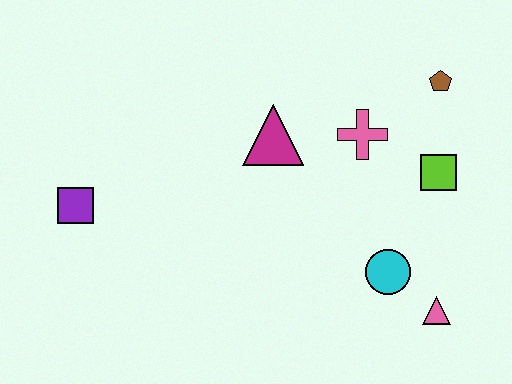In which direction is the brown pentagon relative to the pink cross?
The brown pentagon is to the right of the pink cross.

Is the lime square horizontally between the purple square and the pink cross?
No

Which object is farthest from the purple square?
The brown pentagon is farthest from the purple square.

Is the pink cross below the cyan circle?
No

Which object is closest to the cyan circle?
The pink triangle is closest to the cyan circle.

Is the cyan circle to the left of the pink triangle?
Yes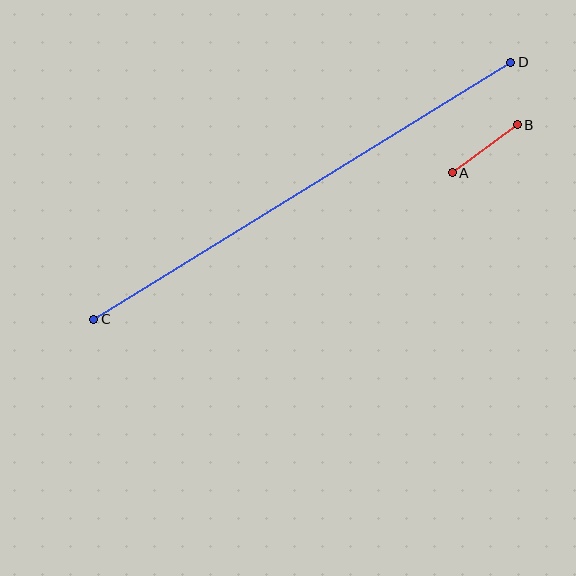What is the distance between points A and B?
The distance is approximately 81 pixels.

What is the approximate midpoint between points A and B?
The midpoint is at approximately (485, 149) pixels.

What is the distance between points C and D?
The distance is approximately 490 pixels.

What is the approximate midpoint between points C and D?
The midpoint is at approximately (302, 191) pixels.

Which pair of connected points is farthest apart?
Points C and D are farthest apart.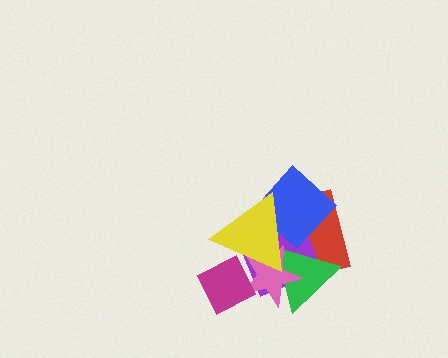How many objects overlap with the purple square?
5 objects overlap with the purple square.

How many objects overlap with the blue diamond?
3 objects overlap with the blue diamond.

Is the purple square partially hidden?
Yes, it is partially covered by another shape.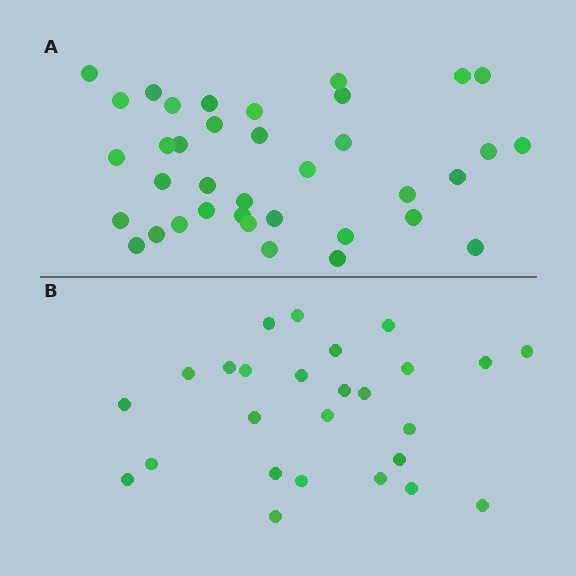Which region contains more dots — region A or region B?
Region A (the top region) has more dots.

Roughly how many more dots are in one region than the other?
Region A has roughly 12 or so more dots than region B.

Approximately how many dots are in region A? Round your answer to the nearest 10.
About 40 dots. (The exact count is 37, which rounds to 40.)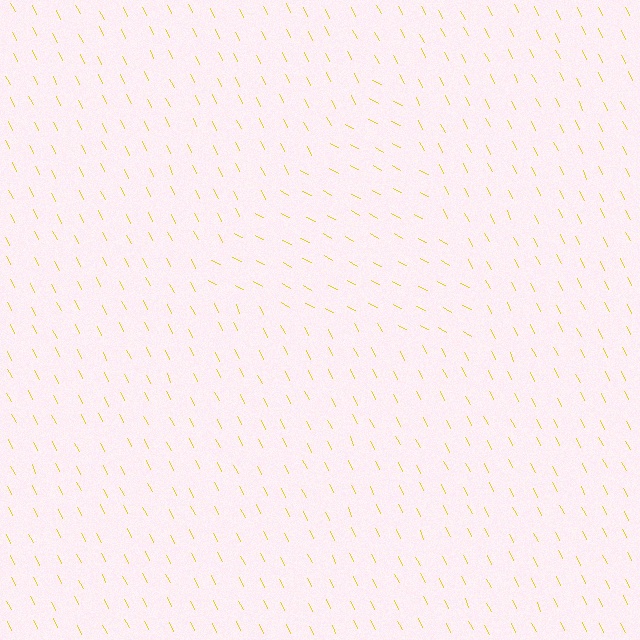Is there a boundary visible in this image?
Yes, there is a texture boundary formed by a change in line orientation.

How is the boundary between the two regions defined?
The boundary is defined purely by a change in line orientation (approximately 36 degrees difference). All lines are the same color and thickness.